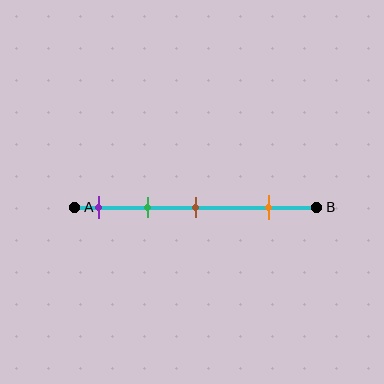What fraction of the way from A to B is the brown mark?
The brown mark is approximately 50% (0.5) of the way from A to B.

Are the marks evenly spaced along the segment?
No, the marks are not evenly spaced.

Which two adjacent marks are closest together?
The purple and green marks are the closest adjacent pair.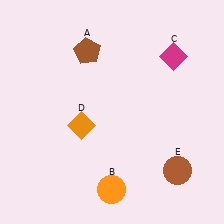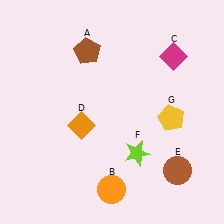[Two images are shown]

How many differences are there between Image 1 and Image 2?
There are 2 differences between the two images.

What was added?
A lime star (F), a yellow pentagon (G) were added in Image 2.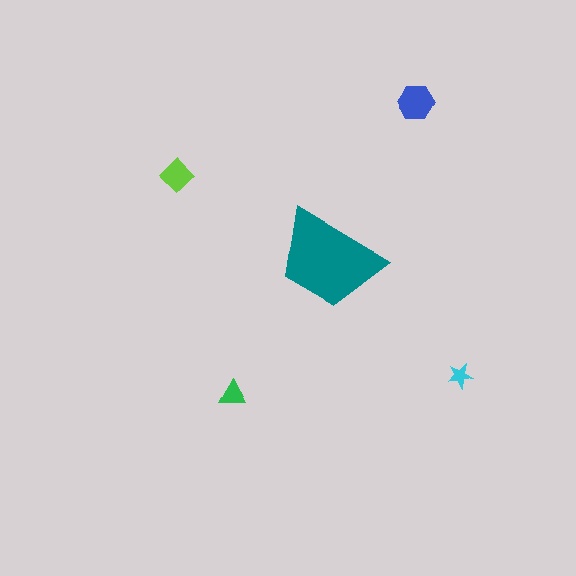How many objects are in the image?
There are 5 objects in the image.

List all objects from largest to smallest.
The teal trapezoid, the blue hexagon, the lime diamond, the green triangle, the cyan star.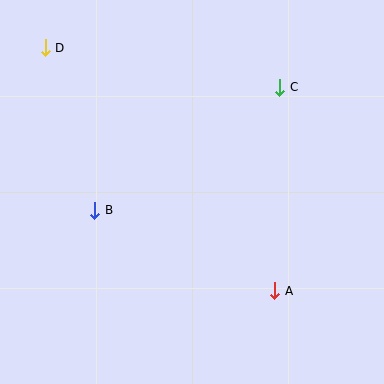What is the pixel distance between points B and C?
The distance between B and C is 222 pixels.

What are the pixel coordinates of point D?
Point D is at (45, 48).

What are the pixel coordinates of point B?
Point B is at (95, 210).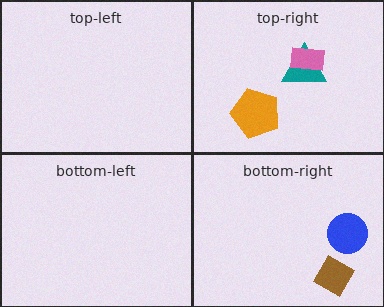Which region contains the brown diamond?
The bottom-right region.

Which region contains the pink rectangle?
The top-right region.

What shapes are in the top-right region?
The teal triangle, the orange pentagon, the pink rectangle.